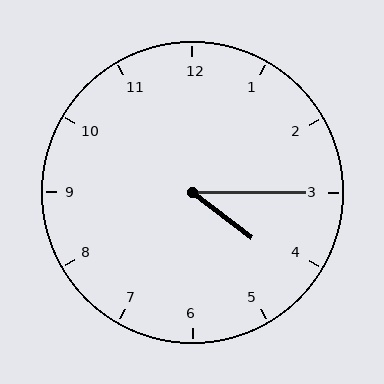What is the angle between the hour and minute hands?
Approximately 38 degrees.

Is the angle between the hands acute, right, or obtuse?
It is acute.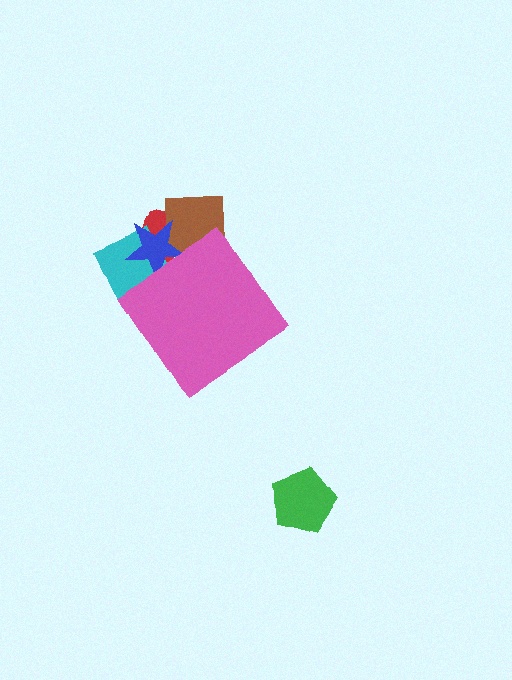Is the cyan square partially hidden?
Yes, the cyan square is partially hidden behind the pink diamond.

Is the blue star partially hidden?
Yes, the blue star is partially hidden behind the pink diamond.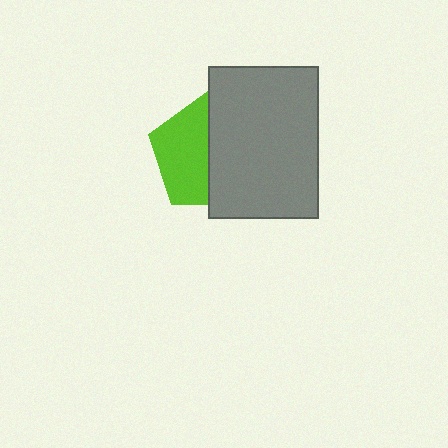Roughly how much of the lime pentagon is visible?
About half of it is visible (roughly 50%).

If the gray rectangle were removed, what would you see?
You would see the complete lime pentagon.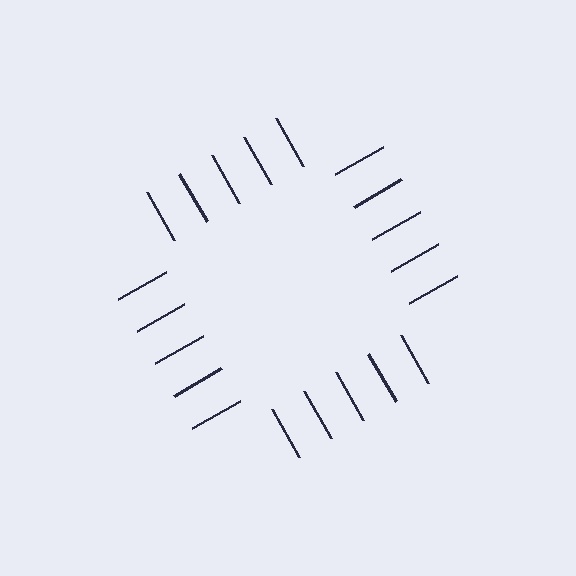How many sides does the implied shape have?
4 sides — the line-ends trace a square.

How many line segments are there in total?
20 — 5 along each of the 4 edges.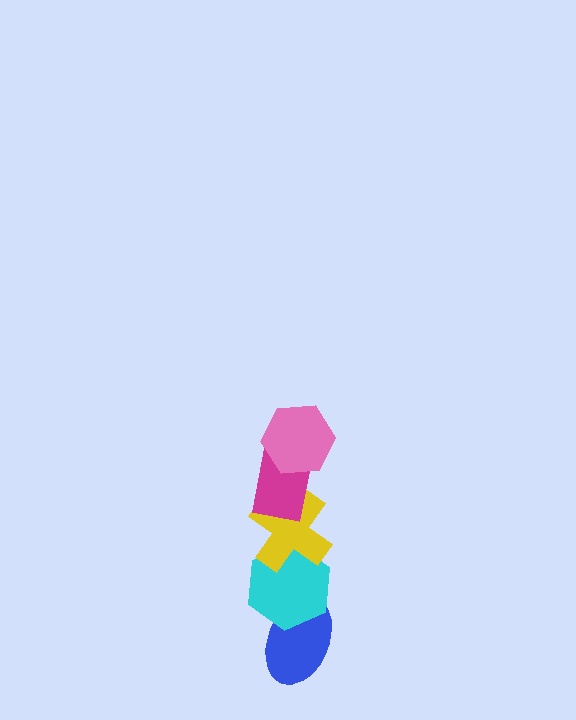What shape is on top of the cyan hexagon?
The yellow cross is on top of the cyan hexagon.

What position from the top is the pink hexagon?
The pink hexagon is 1st from the top.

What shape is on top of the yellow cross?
The magenta rectangle is on top of the yellow cross.